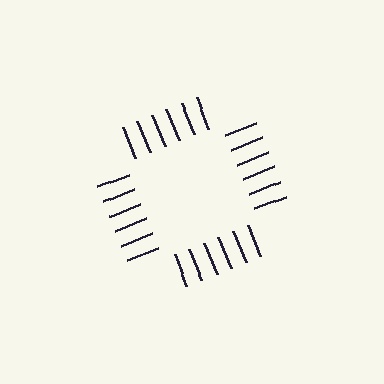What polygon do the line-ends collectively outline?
An illusory square — the line segments terminate on its edges but no continuous stroke is drawn.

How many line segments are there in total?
24 — 6 along each of the 4 edges.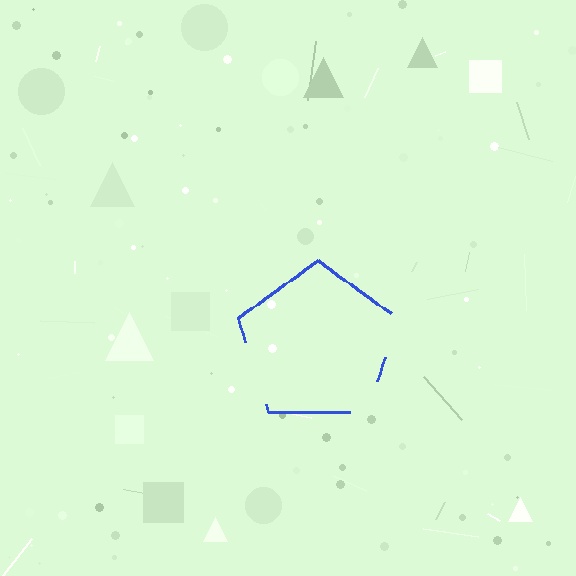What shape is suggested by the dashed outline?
The dashed outline suggests a pentagon.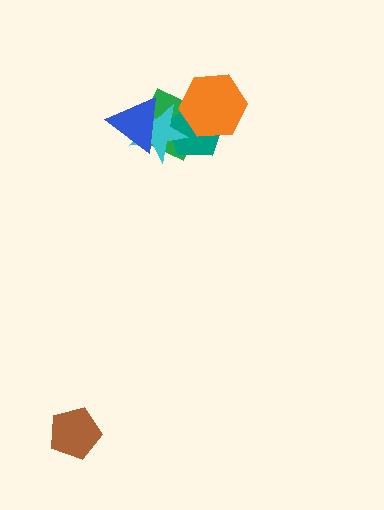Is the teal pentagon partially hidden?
Yes, it is partially covered by another shape.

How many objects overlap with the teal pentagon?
3 objects overlap with the teal pentagon.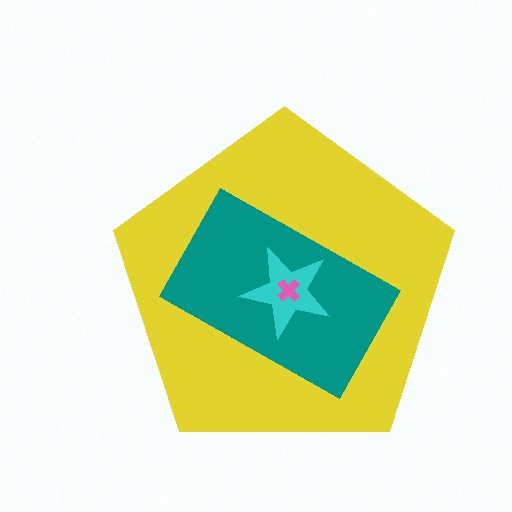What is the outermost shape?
The yellow pentagon.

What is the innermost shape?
The pink cross.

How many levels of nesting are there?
4.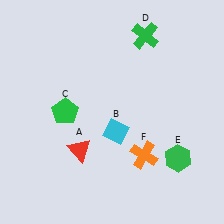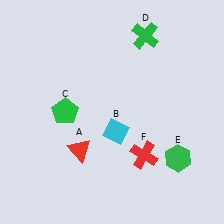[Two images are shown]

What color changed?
The cross (F) changed from orange in Image 1 to red in Image 2.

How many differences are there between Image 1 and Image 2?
There is 1 difference between the two images.